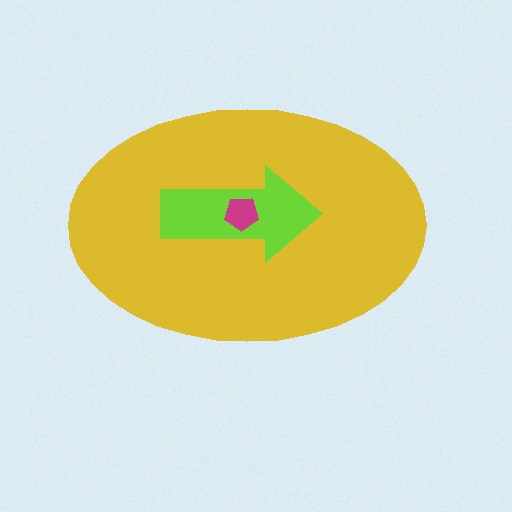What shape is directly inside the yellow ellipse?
The lime arrow.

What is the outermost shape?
The yellow ellipse.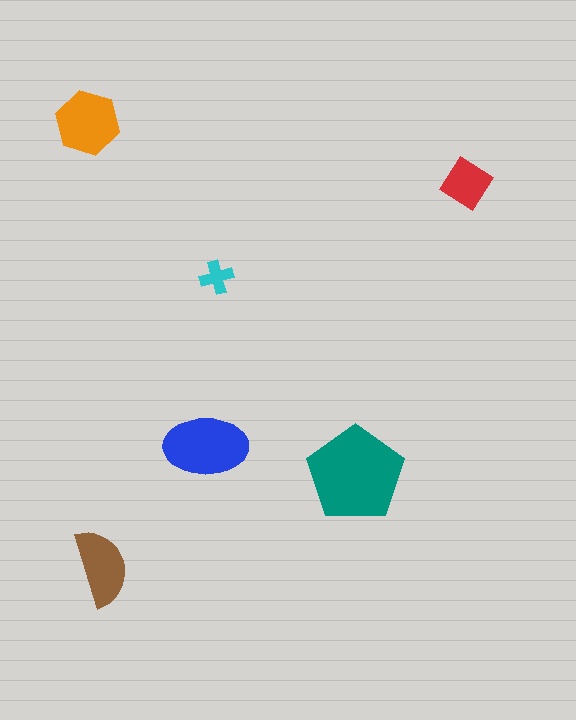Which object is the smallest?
The cyan cross.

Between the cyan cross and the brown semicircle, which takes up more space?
The brown semicircle.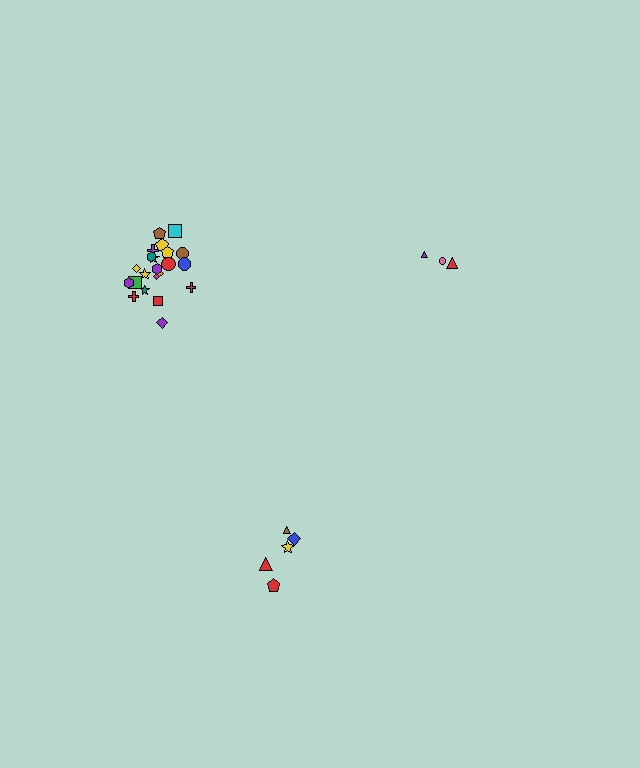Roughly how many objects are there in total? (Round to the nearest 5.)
Roughly 30 objects in total.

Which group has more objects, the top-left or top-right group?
The top-left group.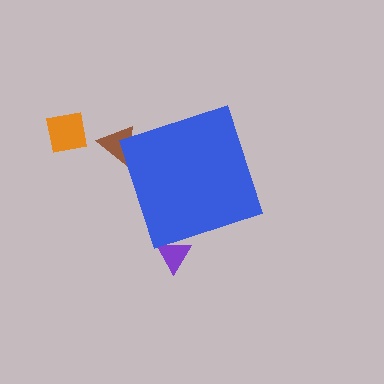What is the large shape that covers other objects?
A blue diamond.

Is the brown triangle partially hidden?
Yes, the brown triangle is partially hidden behind the blue diamond.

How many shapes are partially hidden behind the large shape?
2 shapes are partially hidden.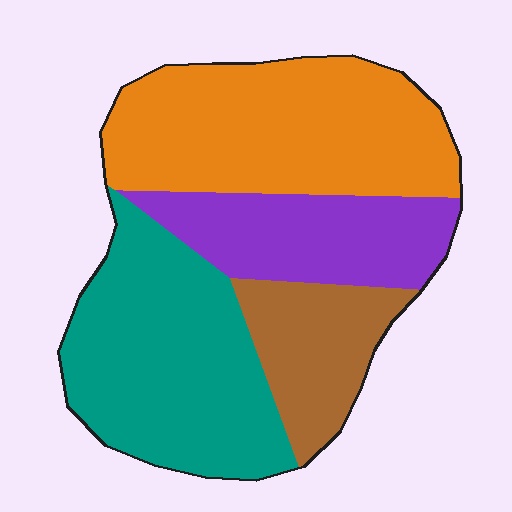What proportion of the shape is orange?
Orange takes up between a quarter and a half of the shape.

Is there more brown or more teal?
Teal.